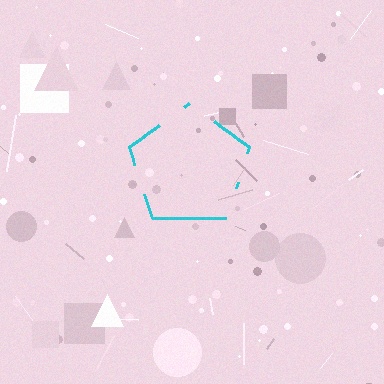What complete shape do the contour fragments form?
The contour fragments form a pentagon.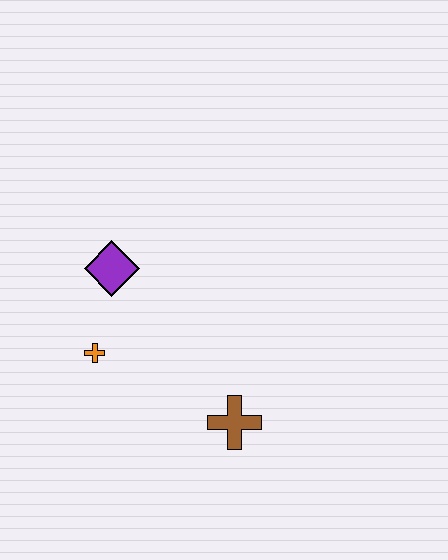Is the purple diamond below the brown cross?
No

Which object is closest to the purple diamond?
The orange cross is closest to the purple diamond.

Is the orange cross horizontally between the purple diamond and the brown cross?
No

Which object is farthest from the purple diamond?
The brown cross is farthest from the purple diamond.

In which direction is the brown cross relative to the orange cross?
The brown cross is to the right of the orange cross.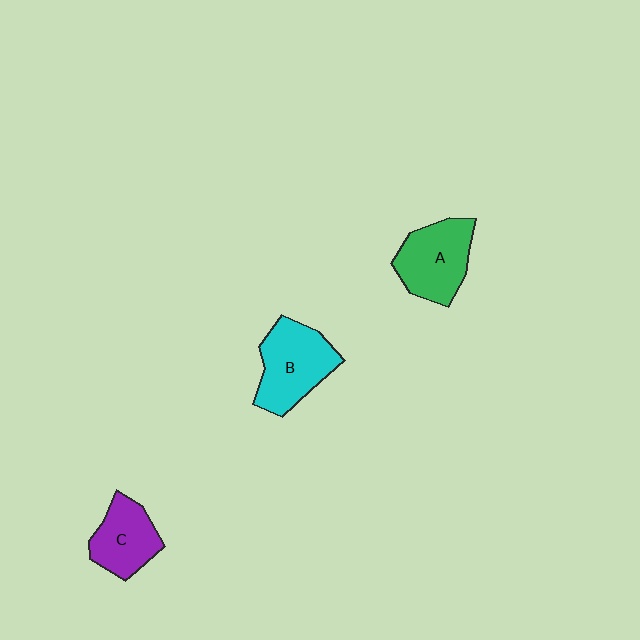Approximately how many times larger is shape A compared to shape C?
Approximately 1.2 times.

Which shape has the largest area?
Shape B (cyan).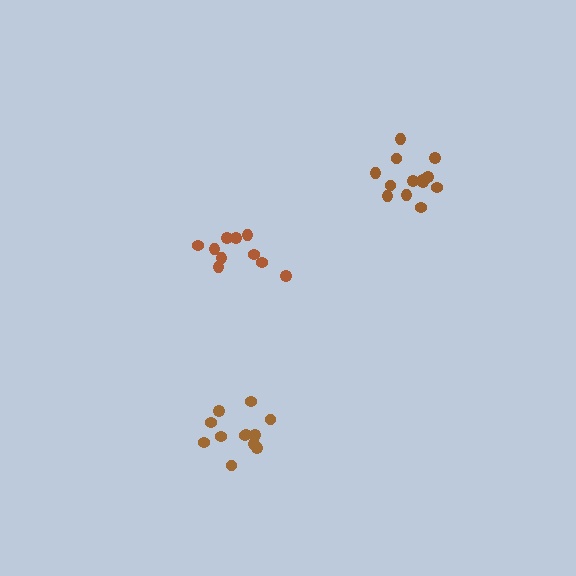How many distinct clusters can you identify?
There are 3 distinct clusters.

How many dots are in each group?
Group 1: 12 dots, Group 2: 10 dots, Group 3: 13 dots (35 total).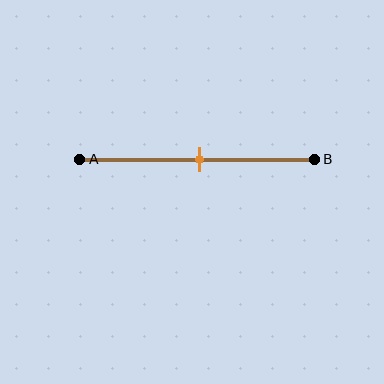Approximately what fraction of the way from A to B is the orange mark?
The orange mark is approximately 50% of the way from A to B.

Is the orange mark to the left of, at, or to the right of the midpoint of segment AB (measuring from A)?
The orange mark is approximately at the midpoint of segment AB.